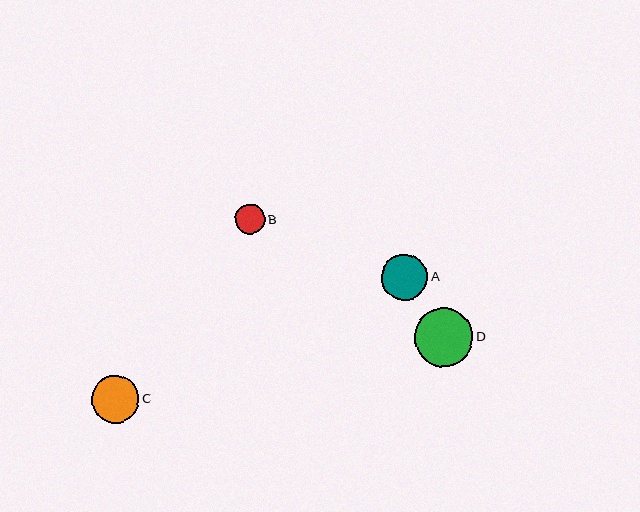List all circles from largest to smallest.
From largest to smallest: D, C, A, B.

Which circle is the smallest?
Circle B is the smallest with a size of approximately 30 pixels.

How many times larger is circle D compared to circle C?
Circle D is approximately 1.2 times the size of circle C.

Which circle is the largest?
Circle D is the largest with a size of approximately 59 pixels.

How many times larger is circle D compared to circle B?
Circle D is approximately 2.0 times the size of circle B.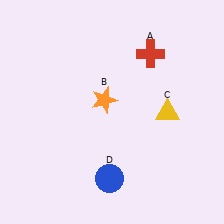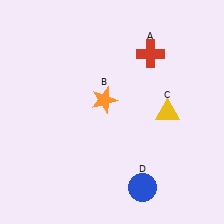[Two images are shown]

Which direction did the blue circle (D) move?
The blue circle (D) moved right.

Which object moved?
The blue circle (D) moved right.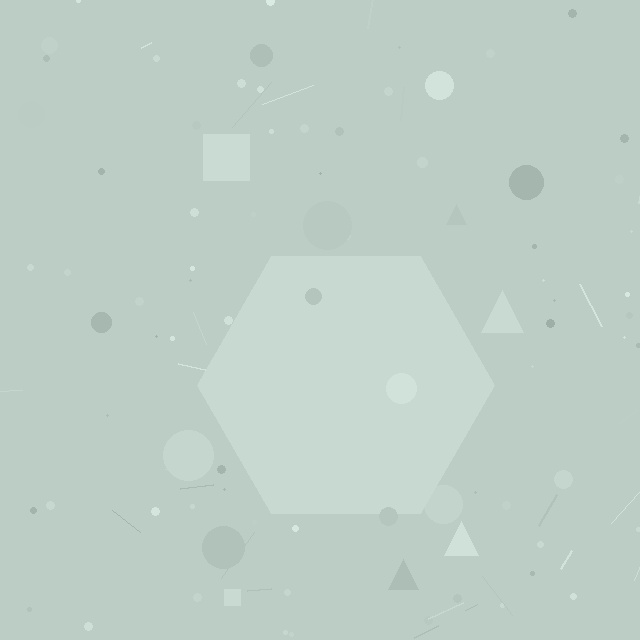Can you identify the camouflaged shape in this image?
The camouflaged shape is a hexagon.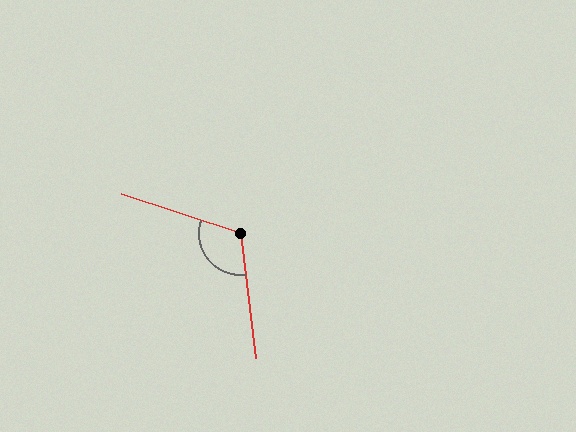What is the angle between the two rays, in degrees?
Approximately 115 degrees.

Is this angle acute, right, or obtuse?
It is obtuse.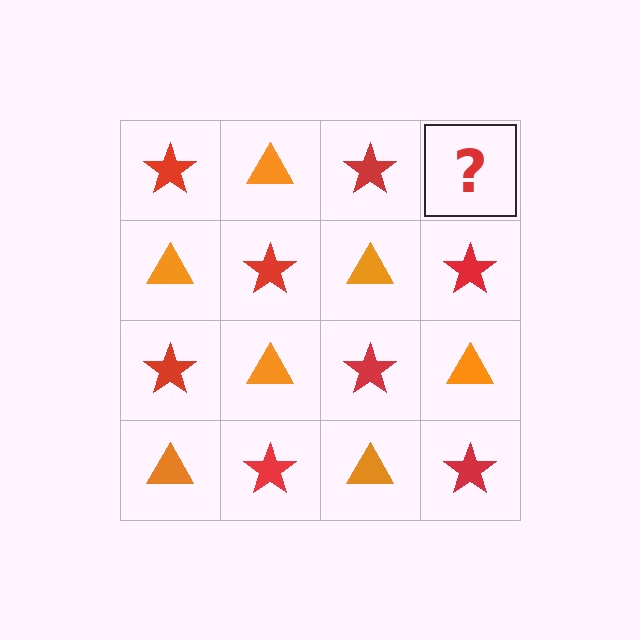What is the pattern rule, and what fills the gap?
The rule is that it alternates red star and orange triangle in a checkerboard pattern. The gap should be filled with an orange triangle.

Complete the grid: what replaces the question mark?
The question mark should be replaced with an orange triangle.